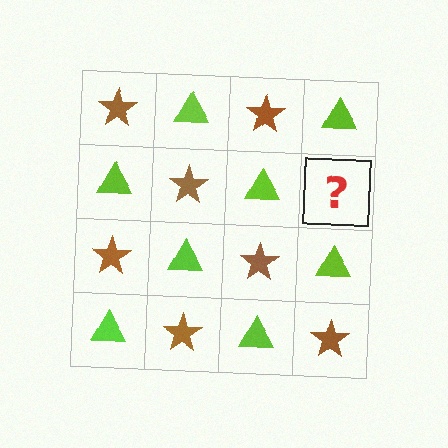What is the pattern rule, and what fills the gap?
The rule is that it alternates brown star and lime triangle in a checkerboard pattern. The gap should be filled with a brown star.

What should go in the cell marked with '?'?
The missing cell should contain a brown star.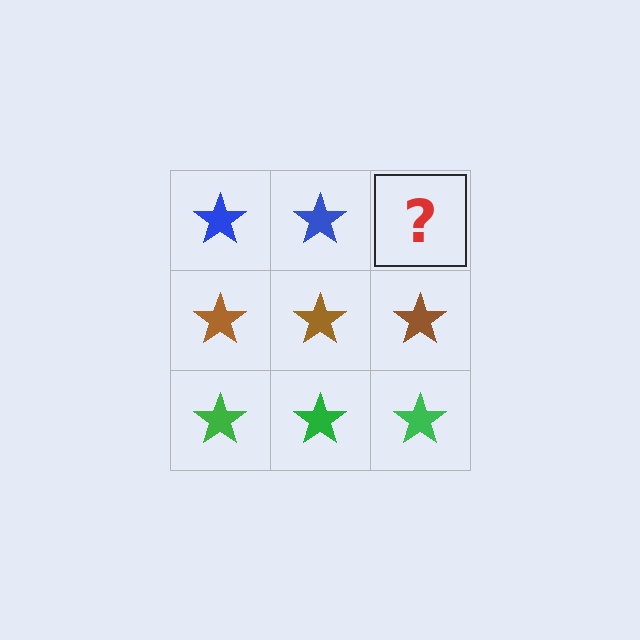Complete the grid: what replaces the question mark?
The question mark should be replaced with a blue star.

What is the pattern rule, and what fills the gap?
The rule is that each row has a consistent color. The gap should be filled with a blue star.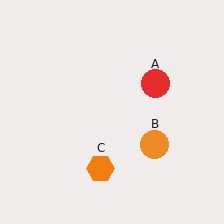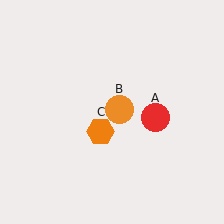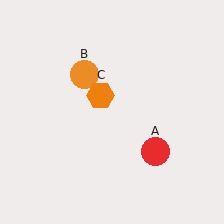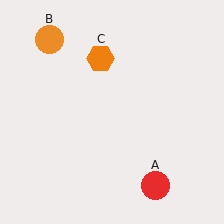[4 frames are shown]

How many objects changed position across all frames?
3 objects changed position: red circle (object A), orange circle (object B), orange hexagon (object C).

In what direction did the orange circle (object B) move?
The orange circle (object B) moved up and to the left.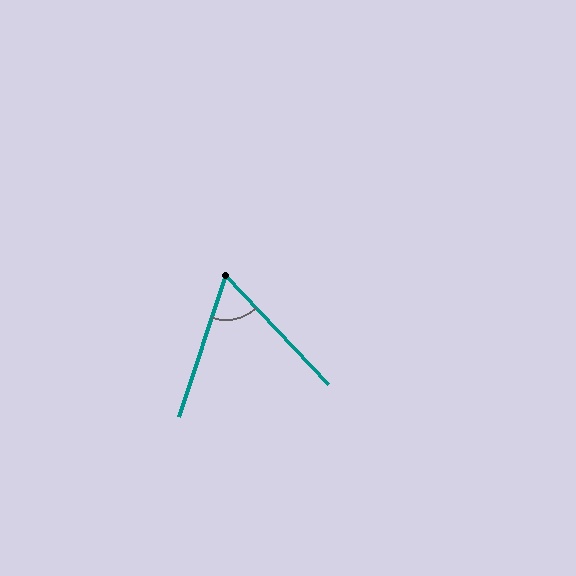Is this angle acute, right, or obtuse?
It is acute.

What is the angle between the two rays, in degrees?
Approximately 62 degrees.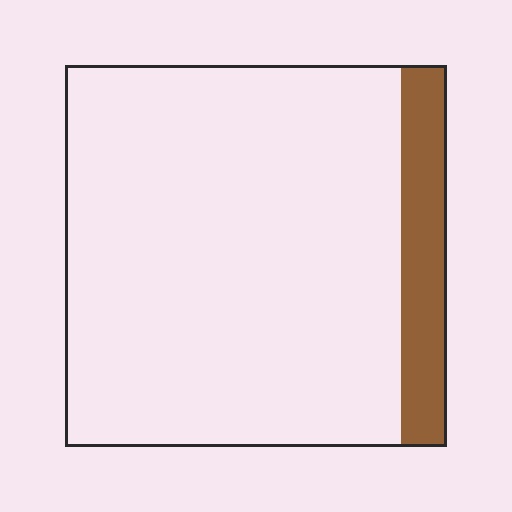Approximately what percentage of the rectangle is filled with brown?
Approximately 10%.